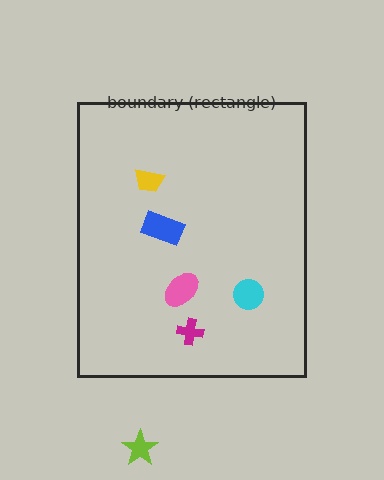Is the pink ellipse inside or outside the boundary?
Inside.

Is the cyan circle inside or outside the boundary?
Inside.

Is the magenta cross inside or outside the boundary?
Inside.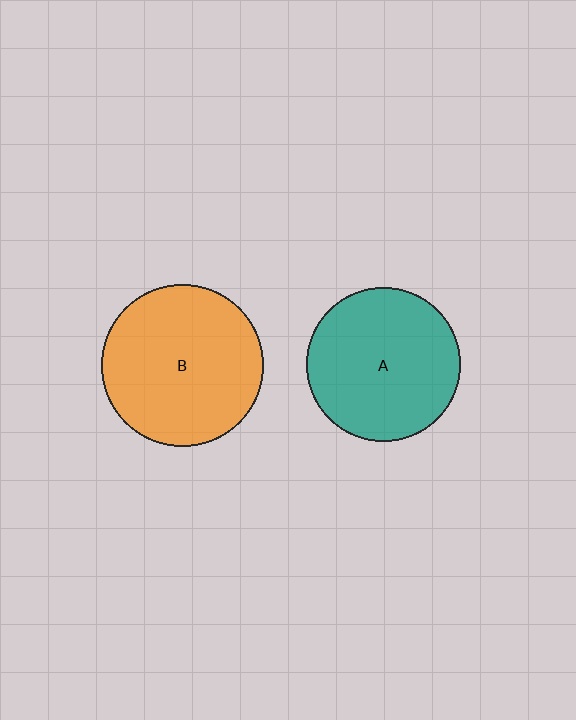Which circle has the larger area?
Circle B (orange).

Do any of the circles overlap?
No, none of the circles overlap.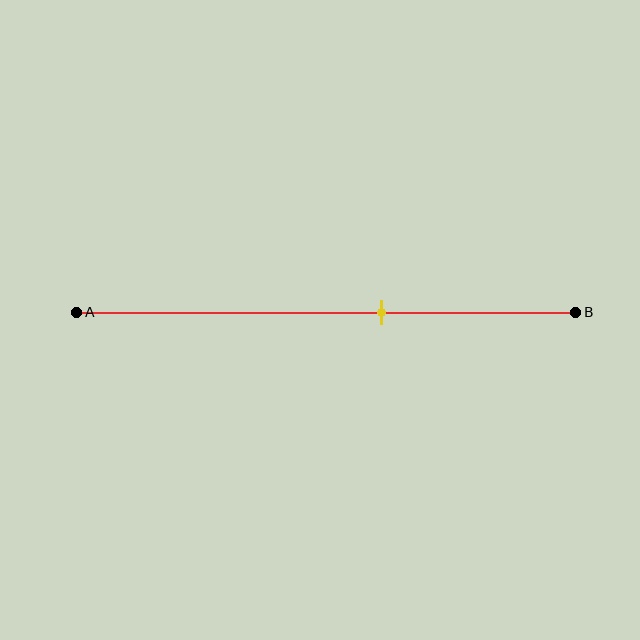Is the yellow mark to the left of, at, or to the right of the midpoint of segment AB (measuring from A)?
The yellow mark is to the right of the midpoint of segment AB.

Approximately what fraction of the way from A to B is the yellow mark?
The yellow mark is approximately 60% of the way from A to B.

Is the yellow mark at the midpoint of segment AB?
No, the mark is at about 60% from A, not at the 50% midpoint.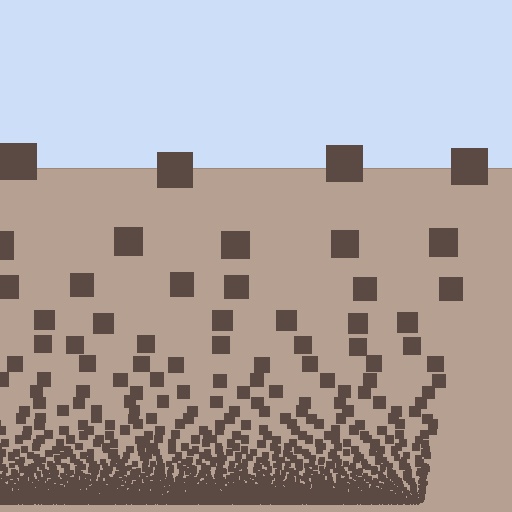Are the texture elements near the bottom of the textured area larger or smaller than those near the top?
Smaller. The gradient is inverted — elements near the bottom are smaller and denser.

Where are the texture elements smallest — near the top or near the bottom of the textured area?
Near the bottom.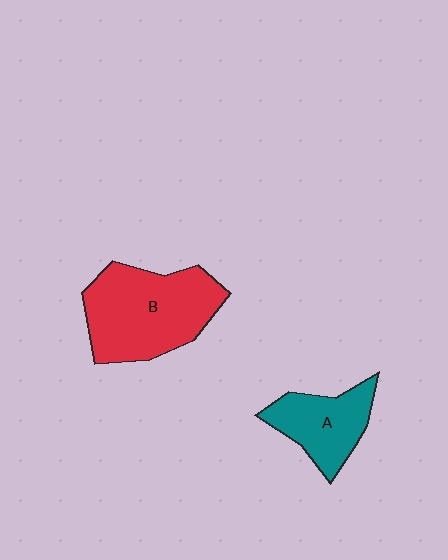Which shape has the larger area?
Shape B (red).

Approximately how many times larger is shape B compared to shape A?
Approximately 1.7 times.